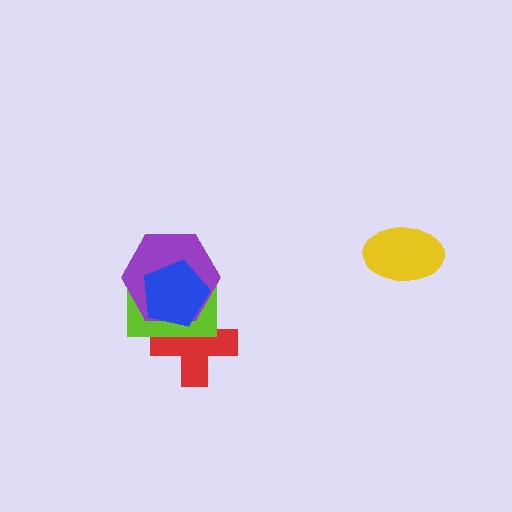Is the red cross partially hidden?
Yes, it is partially covered by another shape.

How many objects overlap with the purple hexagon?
3 objects overlap with the purple hexagon.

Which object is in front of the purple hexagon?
The blue pentagon is in front of the purple hexagon.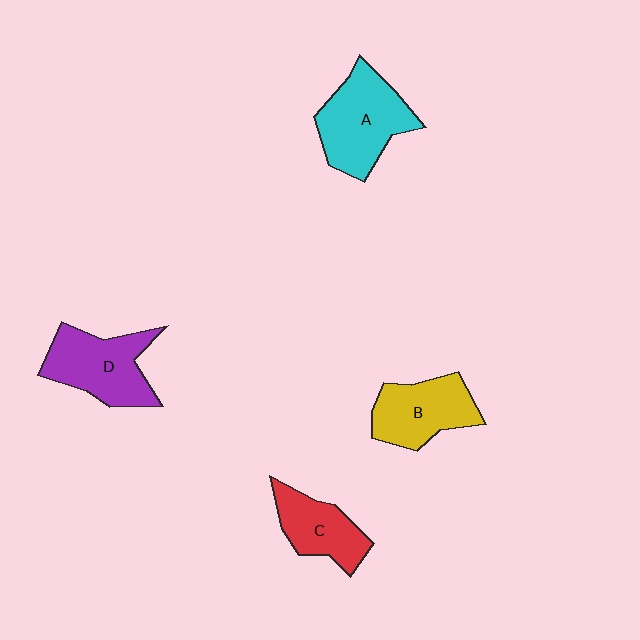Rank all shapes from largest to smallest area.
From largest to smallest: A (cyan), D (purple), B (yellow), C (red).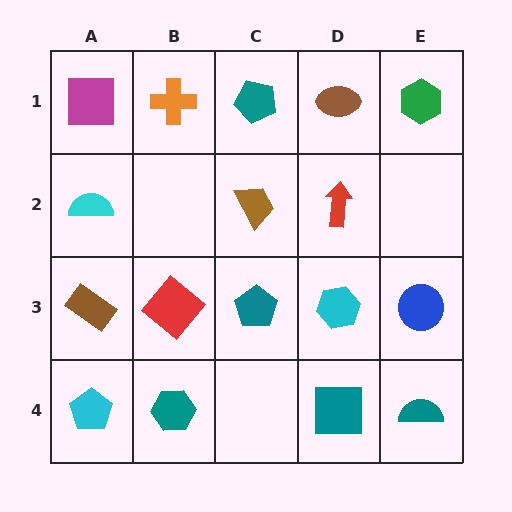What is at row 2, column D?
A red arrow.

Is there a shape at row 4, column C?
No, that cell is empty.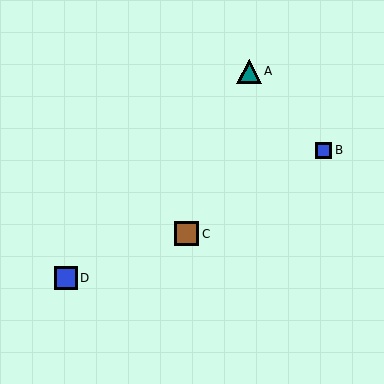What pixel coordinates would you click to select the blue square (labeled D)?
Click at (66, 278) to select the blue square D.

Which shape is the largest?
The teal triangle (labeled A) is the largest.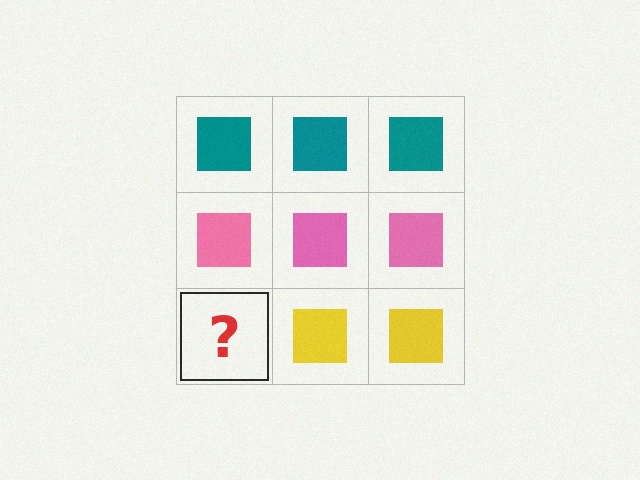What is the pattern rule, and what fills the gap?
The rule is that each row has a consistent color. The gap should be filled with a yellow square.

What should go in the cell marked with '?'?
The missing cell should contain a yellow square.